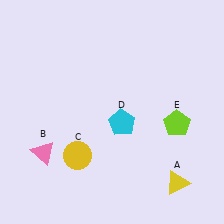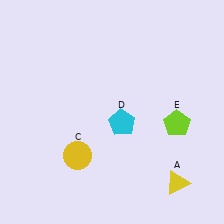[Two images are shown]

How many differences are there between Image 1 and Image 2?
There is 1 difference between the two images.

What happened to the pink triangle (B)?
The pink triangle (B) was removed in Image 2. It was in the bottom-left area of Image 1.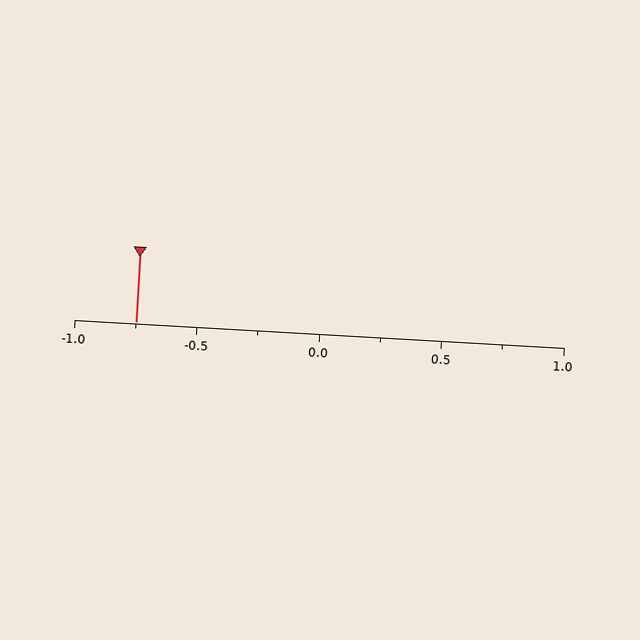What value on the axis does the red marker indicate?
The marker indicates approximately -0.75.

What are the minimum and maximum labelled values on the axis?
The axis runs from -1.0 to 1.0.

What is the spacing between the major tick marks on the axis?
The major ticks are spaced 0.5 apart.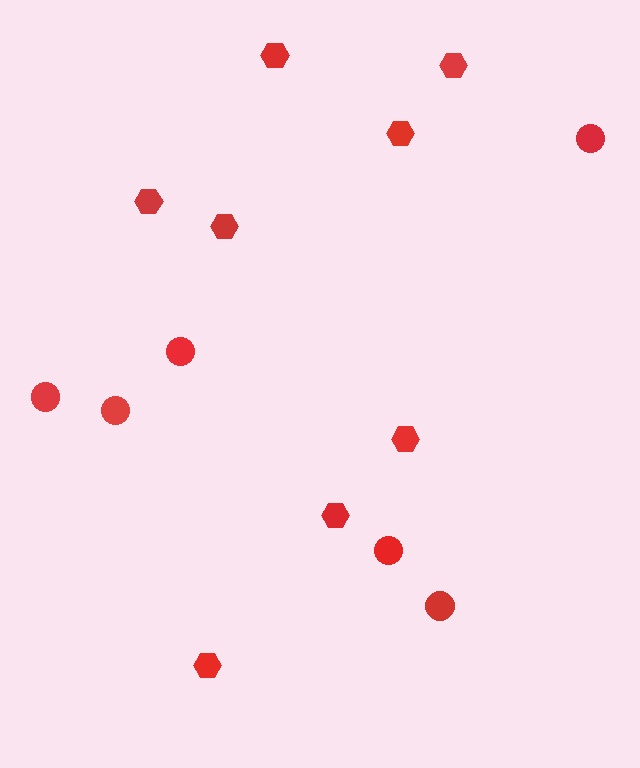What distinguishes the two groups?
There are 2 groups: one group of hexagons (8) and one group of circles (6).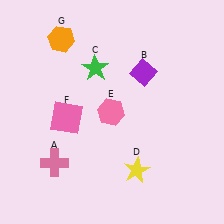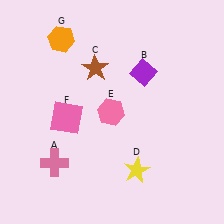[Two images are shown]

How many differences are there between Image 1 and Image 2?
There is 1 difference between the two images.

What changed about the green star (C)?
In Image 1, C is green. In Image 2, it changed to brown.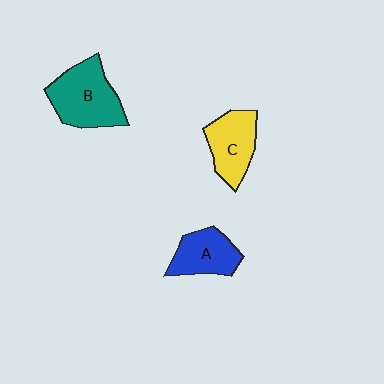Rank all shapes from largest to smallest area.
From largest to smallest: B (teal), C (yellow), A (blue).